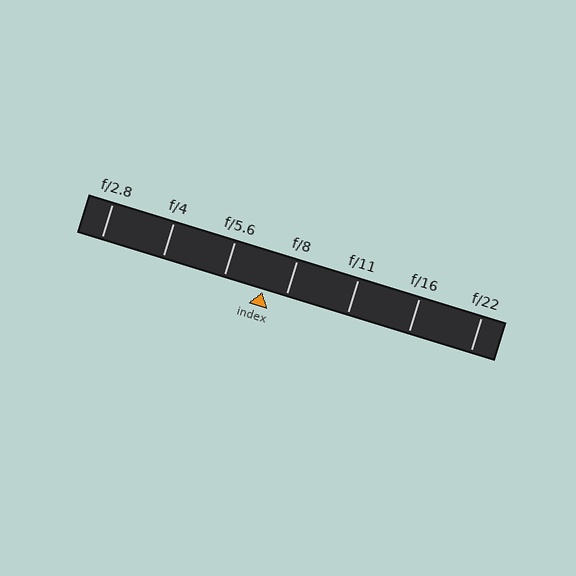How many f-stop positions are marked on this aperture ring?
There are 7 f-stop positions marked.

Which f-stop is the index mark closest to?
The index mark is closest to f/8.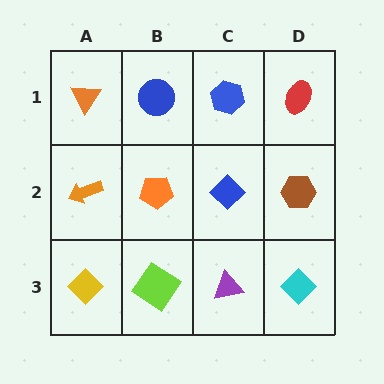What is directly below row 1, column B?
An orange pentagon.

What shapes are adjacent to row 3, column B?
An orange pentagon (row 2, column B), a yellow diamond (row 3, column A), a purple triangle (row 3, column C).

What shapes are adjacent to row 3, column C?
A blue diamond (row 2, column C), a lime diamond (row 3, column B), a cyan diamond (row 3, column D).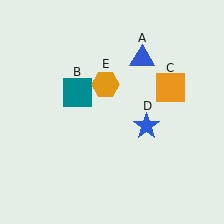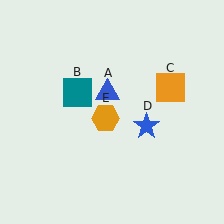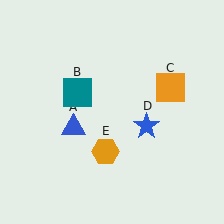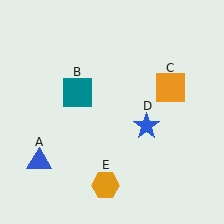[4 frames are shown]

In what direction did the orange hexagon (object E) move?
The orange hexagon (object E) moved down.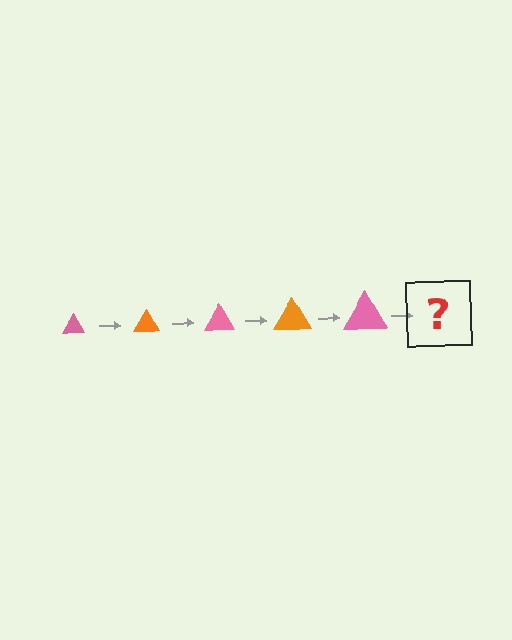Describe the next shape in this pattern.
It should be an orange triangle, larger than the previous one.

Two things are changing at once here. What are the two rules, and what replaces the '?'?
The two rules are that the triangle grows larger each step and the color cycles through pink and orange. The '?' should be an orange triangle, larger than the previous one.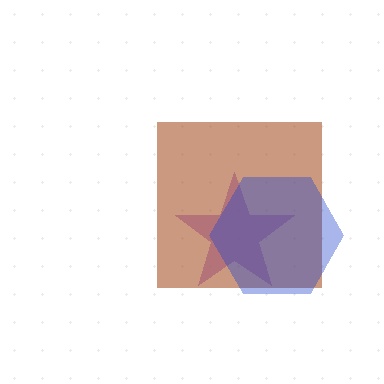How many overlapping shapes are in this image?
There are 3 overlapping shapes in the image.